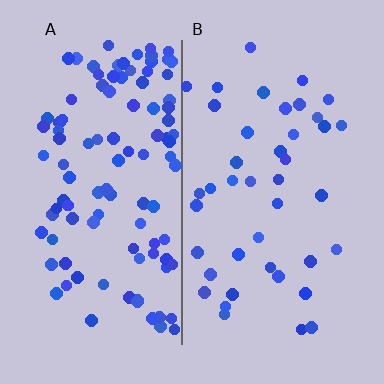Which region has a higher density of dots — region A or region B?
A (the left).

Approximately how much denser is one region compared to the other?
Approximately 2.6× — region A over region B.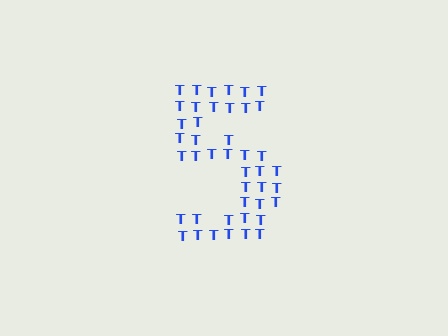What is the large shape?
The large shape is the digit 5.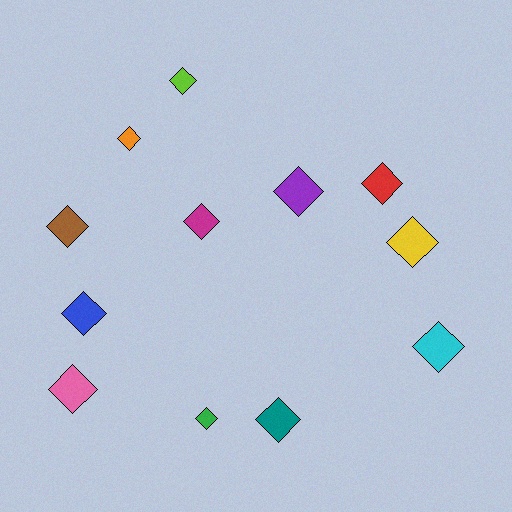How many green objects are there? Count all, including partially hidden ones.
There is 1 green object.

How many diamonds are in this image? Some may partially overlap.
There are 12 diamonds.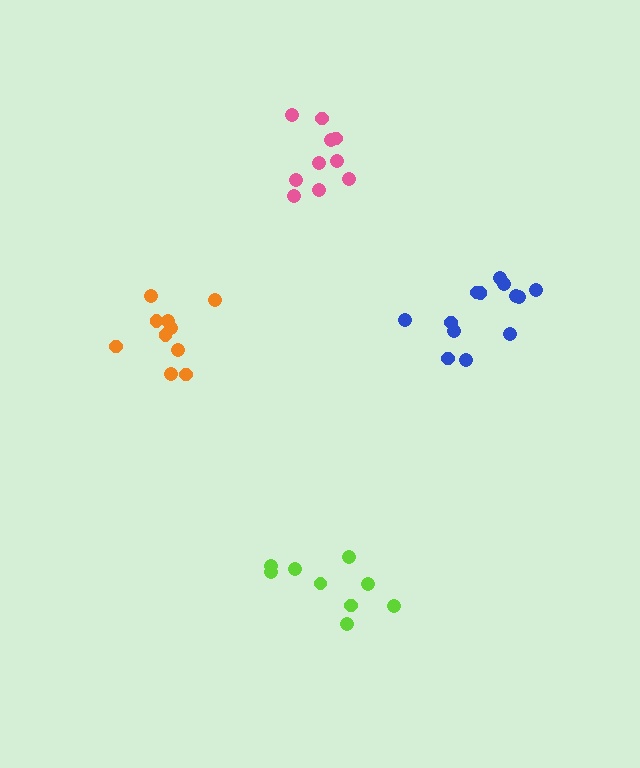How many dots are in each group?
Group 1: 10 dots, Group 2: 13 dots, Group 3: 9 dots, Group 4: 10 dots (42 total).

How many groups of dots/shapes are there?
There are 4 groups.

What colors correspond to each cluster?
The clusters are colored: orange, blue, lime, pink.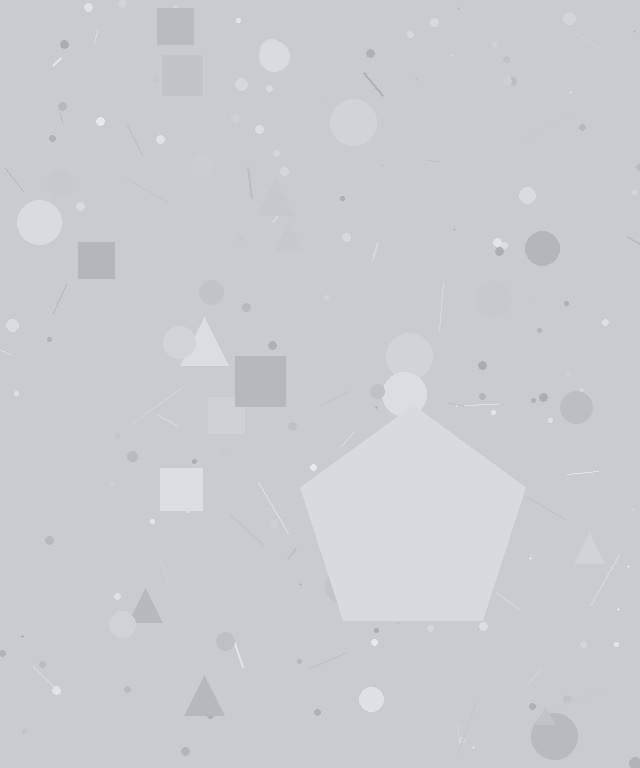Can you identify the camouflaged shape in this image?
The camouflaged shape is a pentagon.